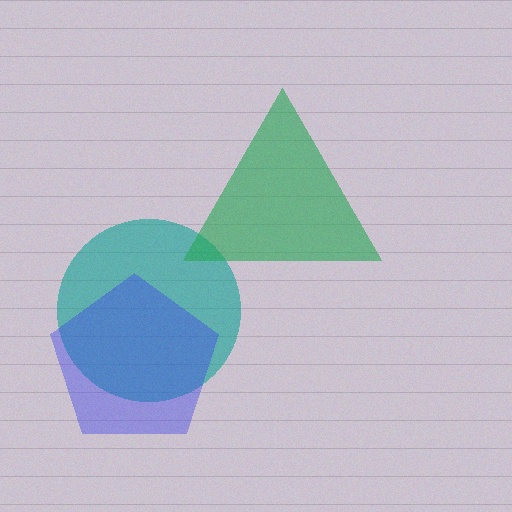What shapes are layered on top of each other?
The layered shapes are: a teal circle, a blue pentagon, a green triangle.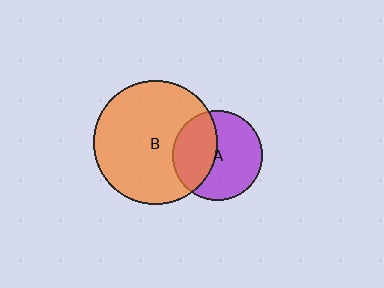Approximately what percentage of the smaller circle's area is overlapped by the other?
Approximately 40%.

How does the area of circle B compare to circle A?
Approximately 1.9 times.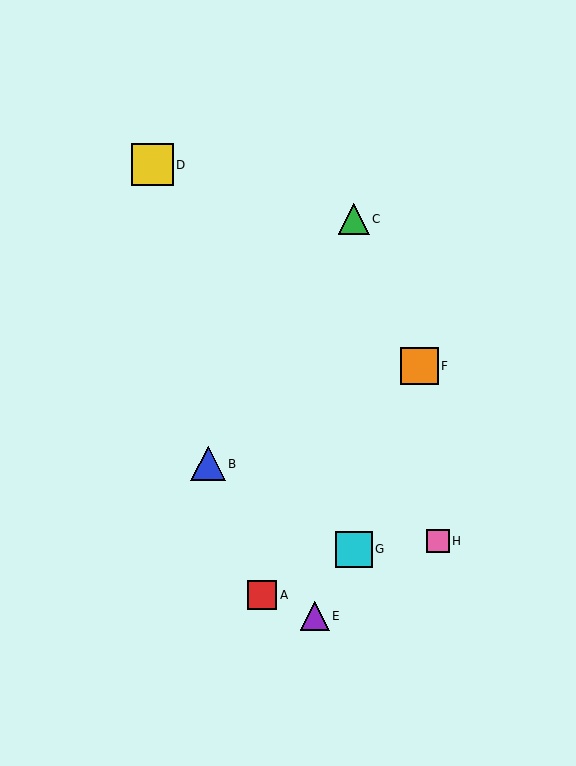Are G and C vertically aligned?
Yes, both are at x≈354.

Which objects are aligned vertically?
Objects C, G are aligned vertically.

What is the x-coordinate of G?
Object G is at x≈354.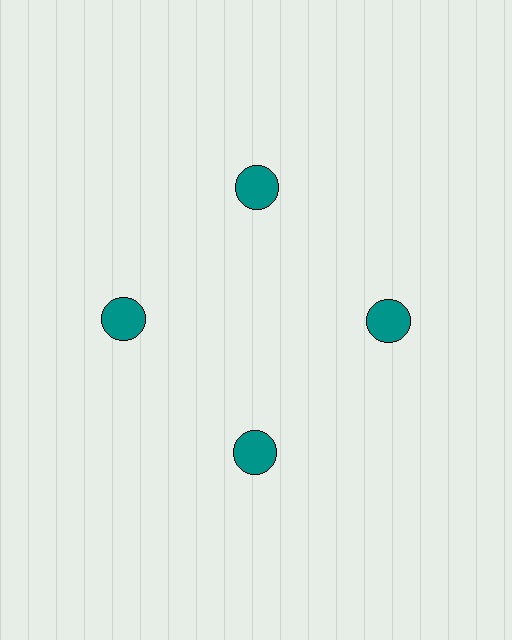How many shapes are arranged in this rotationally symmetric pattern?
There are 4 shapes, arranged in 4 groups of 1.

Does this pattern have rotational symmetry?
Yes, this pattern has 4-fold rotational symmetry. It looks the same after rotating 90 degrees around the center.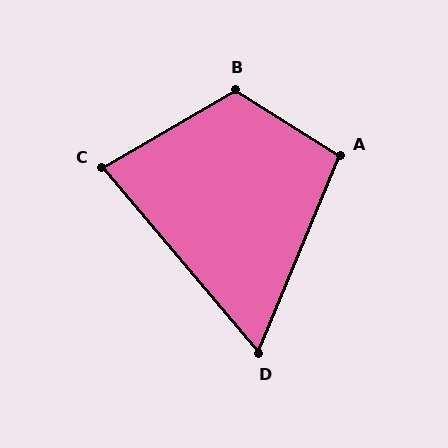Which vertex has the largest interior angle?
B, at approximately 118 degrees.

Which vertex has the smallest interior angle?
D, at approximately 62 degrees.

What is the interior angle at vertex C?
Approximately 80 degrees (acute).